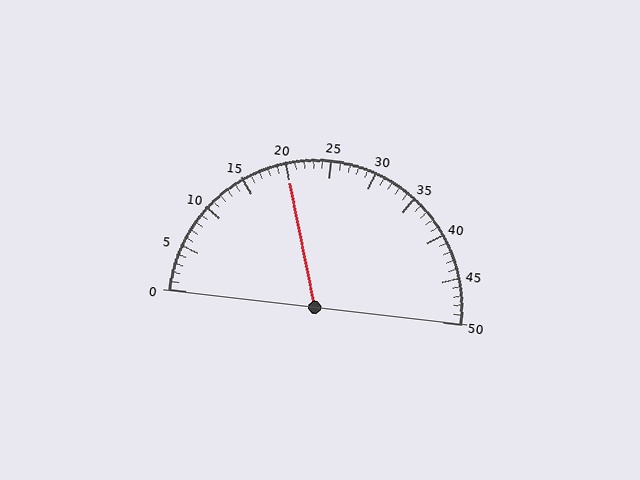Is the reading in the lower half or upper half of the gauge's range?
The reading is in the lower half of the range (0 to 50).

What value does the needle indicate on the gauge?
The needle indicates approximately 20.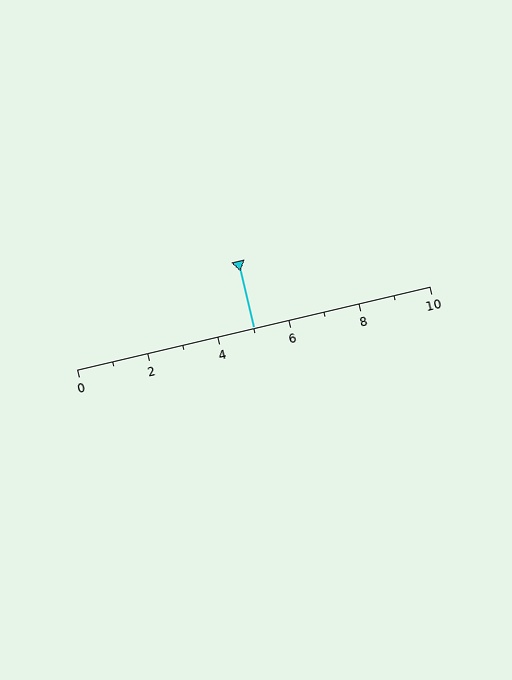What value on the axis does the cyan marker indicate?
The marker indicates approximately 5.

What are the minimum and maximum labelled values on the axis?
The axis runs from 0 to 10.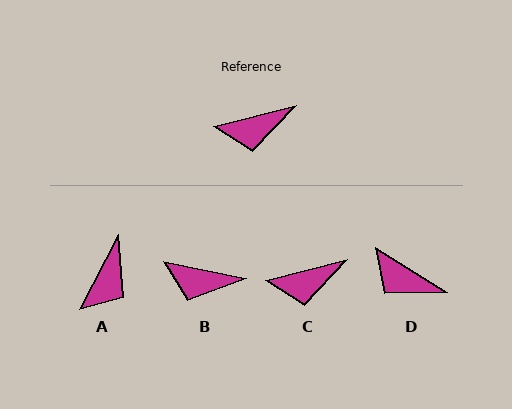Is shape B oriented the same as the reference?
No, it is off by about 26 degrees.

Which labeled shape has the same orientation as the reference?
C.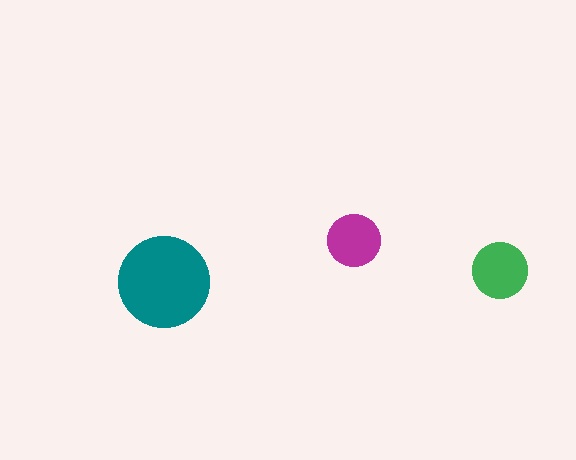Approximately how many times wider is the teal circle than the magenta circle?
About 1.5 times wider.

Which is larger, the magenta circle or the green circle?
The green one.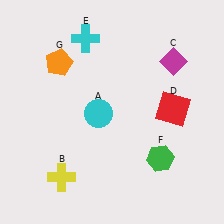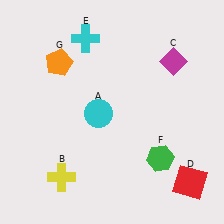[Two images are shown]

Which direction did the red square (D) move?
The red square (D) moved down.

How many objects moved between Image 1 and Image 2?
1 object moved between the two images.